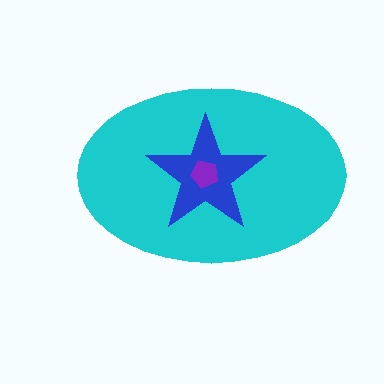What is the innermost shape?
The purple pentagon.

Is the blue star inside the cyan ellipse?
Yes.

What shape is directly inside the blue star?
The purple pentagon.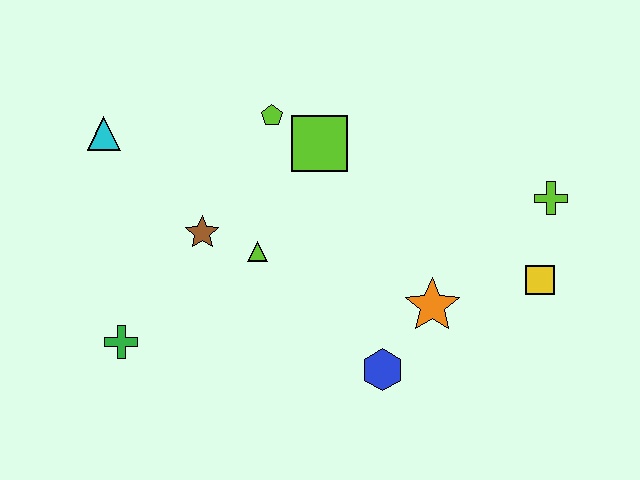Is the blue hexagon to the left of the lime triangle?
No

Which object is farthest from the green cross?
The lime cross is farthest from the green cross.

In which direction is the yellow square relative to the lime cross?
The yellow square is below the lime cross.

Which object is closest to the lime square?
The lime pentagon is closest to the lime square.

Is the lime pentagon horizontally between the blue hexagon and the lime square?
No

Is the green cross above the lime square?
No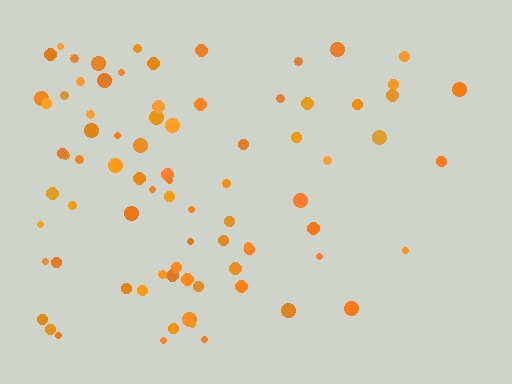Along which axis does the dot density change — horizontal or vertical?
Horizontal.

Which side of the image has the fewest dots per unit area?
The right.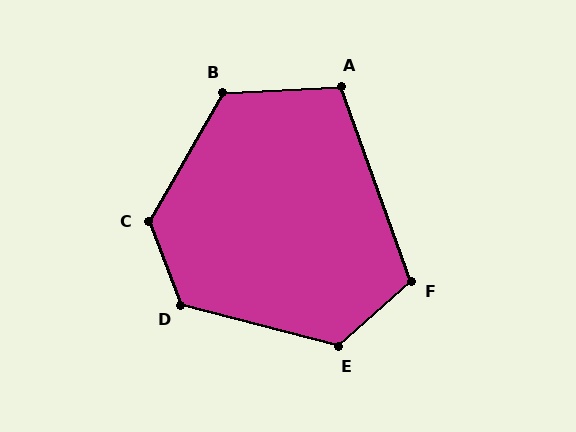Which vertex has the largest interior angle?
C, at approximately 129 degrees.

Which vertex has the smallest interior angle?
A, at approximately 107 degrees.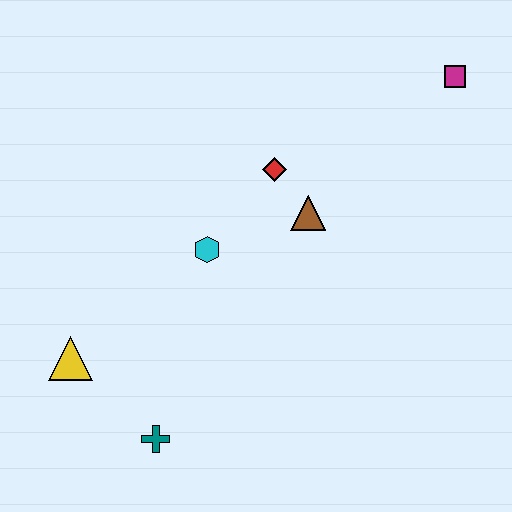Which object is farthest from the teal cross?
The magenta square is farthest from the teal cross.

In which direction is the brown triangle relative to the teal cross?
The brown triangle is above the teal cross.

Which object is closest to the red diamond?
The brown triangle is closest to the red diamond.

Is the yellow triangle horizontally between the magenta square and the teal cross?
No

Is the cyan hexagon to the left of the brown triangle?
Yes